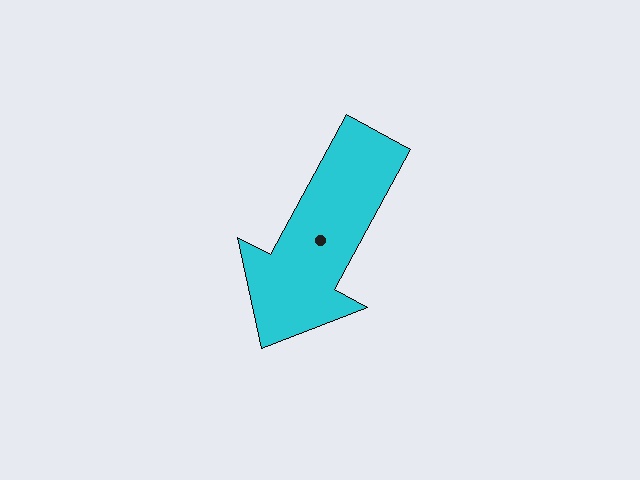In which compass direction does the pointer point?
Southwest.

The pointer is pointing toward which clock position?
Roughly 7 o'clock.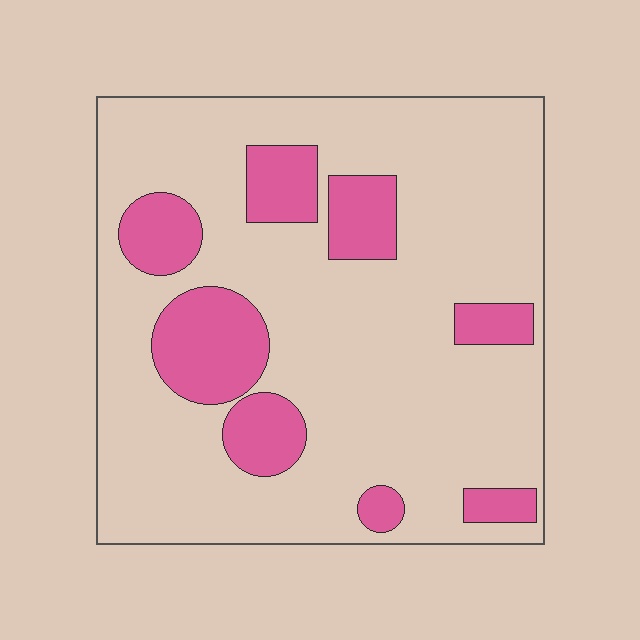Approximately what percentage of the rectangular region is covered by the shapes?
Approximately 20%.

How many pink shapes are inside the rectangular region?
8.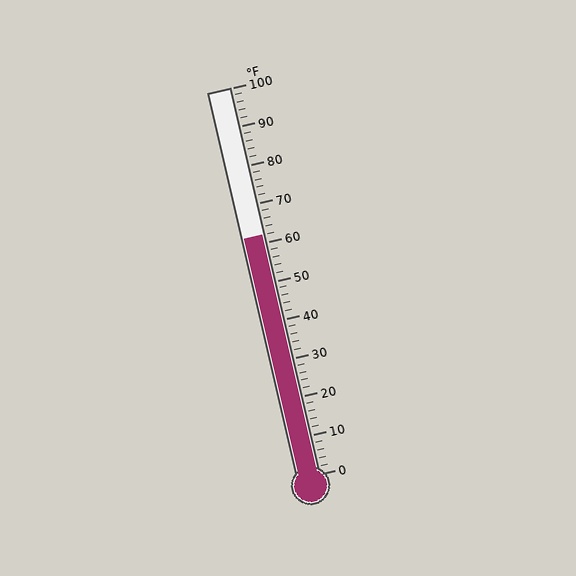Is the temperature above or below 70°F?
The temperature is below 70°F.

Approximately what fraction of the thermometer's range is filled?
The thermometer is filled to approximately 60% of its range.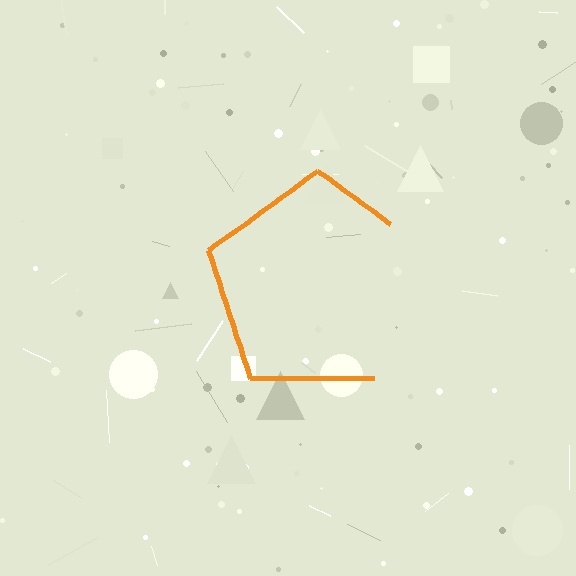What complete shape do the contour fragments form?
The contour fragments form a pentagon.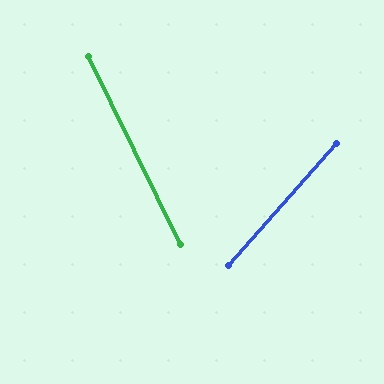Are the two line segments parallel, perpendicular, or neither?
Neither parallel nor perpendicular — they differ by about 68°.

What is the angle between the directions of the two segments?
Approximately 68 degrees.